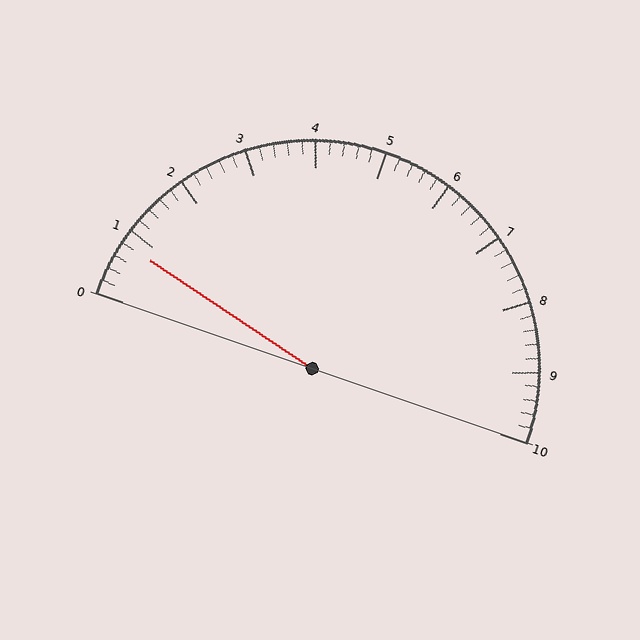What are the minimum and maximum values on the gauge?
The gauge ranges from 0 to 10.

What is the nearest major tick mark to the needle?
The nearest major tick mark is 1.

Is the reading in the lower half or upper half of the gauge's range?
The reading is in the lower half of the range (0 to 10).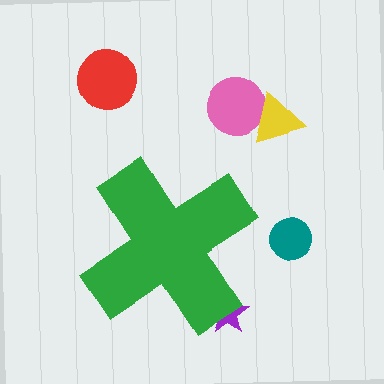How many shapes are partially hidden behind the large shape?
1 shape is partially hidden.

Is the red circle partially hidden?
No, the red circle is fully visible.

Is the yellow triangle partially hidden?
No, the yellow triangle is fully visible.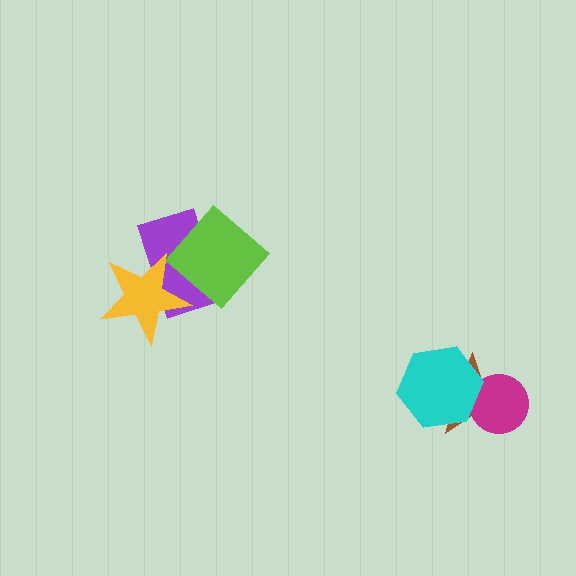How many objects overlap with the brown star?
2 objects overlap with the brown star.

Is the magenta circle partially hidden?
Yes, it is partially covered by another shape.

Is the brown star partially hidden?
Yes, it is partially covered by another shape.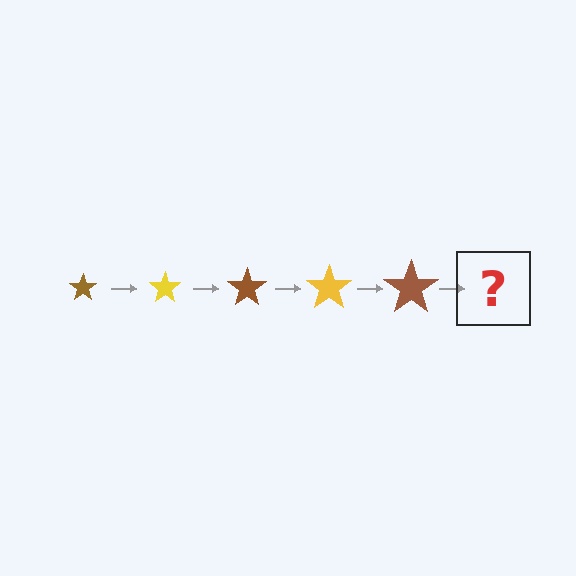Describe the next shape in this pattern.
It should be a yellow star, larger than the previous one.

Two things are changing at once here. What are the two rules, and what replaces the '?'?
The two rules are that the star grows larger each step and the color cycles through brown and yellow. The '?' should be a yellow star, larger than the previous one.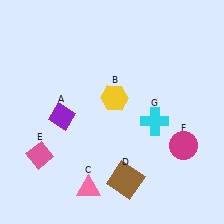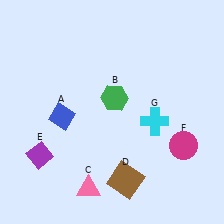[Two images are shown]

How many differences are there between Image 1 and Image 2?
There are 3 differences between the two images.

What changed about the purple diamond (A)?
In Image 1, A is purple. In Image 2, it changed to blue.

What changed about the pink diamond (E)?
In Image 1, E is pink. In Image 2, it changed to purple.